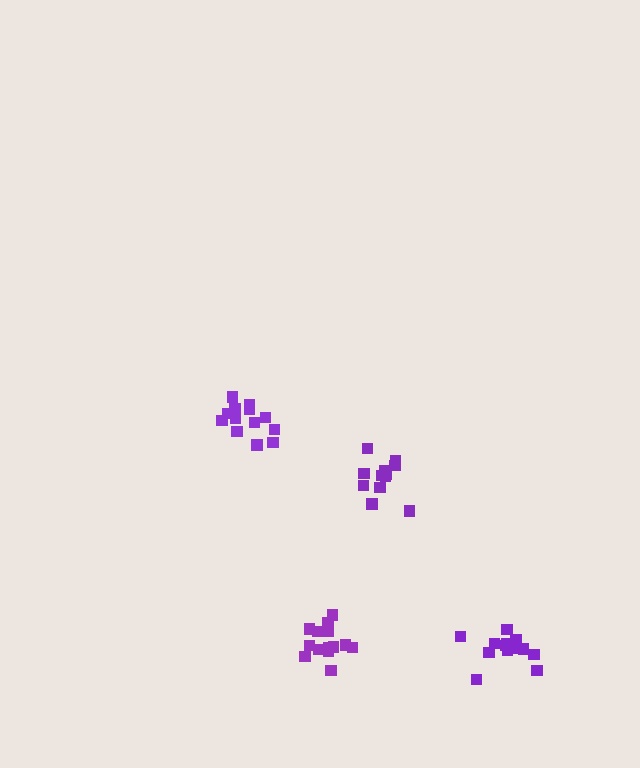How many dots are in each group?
Group 1: 12 dots, Group 2: 13 dots, Group 3: 14 dots, Group 4: 13 dots (52 total).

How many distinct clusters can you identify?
There are 4 distinct clusters.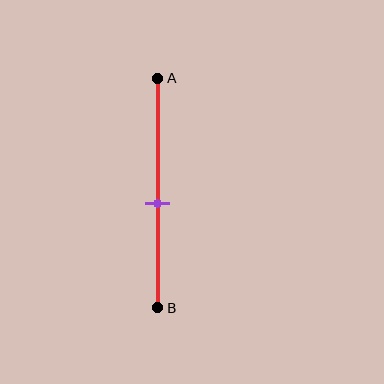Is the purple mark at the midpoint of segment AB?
No, the mark is at about 55% from A, not at the 50% midpoint.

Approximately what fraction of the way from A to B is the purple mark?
The purple mark is approximately 55% of the way from A to B.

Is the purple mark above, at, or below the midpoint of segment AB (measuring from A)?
The purple mark is below the midpoint of segment AB.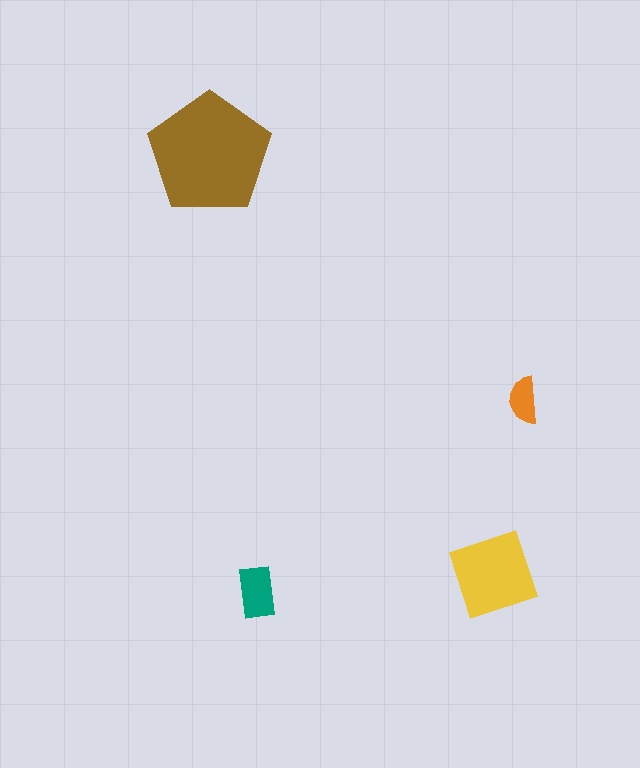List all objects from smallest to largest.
The orange semicircle, the teal rectangle, the yellow diamond, the brown pentagon.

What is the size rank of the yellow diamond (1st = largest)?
2nd.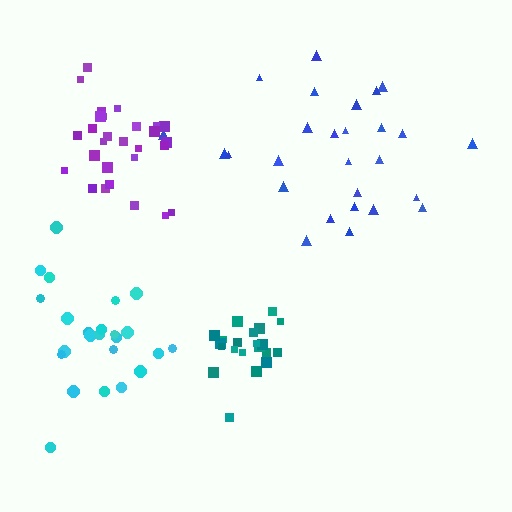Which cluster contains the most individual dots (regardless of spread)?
Purple (29).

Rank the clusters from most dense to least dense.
teal, purple, cyan, blue.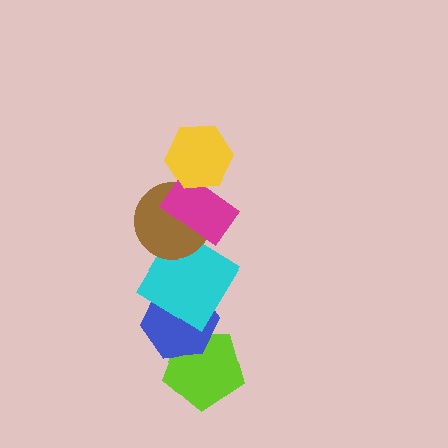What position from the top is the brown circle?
The brown circle is 3rd from the top.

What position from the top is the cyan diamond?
The cyan diamond is 4th from the top.